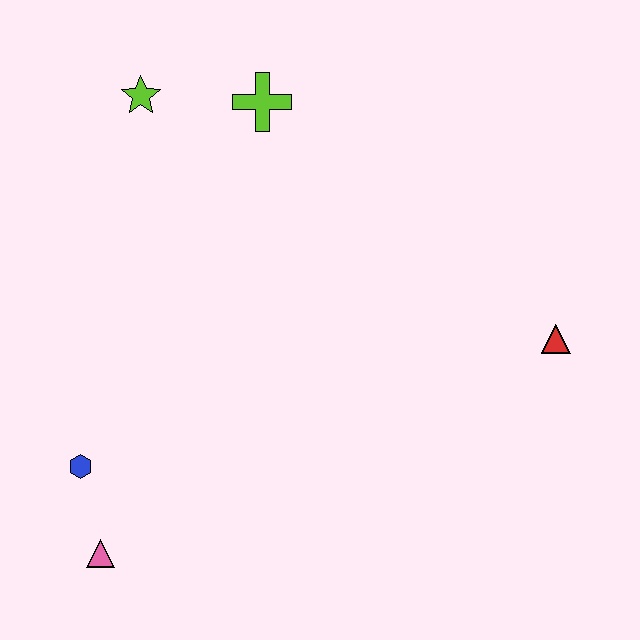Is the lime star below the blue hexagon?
No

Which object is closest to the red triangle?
The lime cross is closest to the red triangle.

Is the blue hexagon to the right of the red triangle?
No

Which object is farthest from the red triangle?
The pink triangle is farthest from the red triangle.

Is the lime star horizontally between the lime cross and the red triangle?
No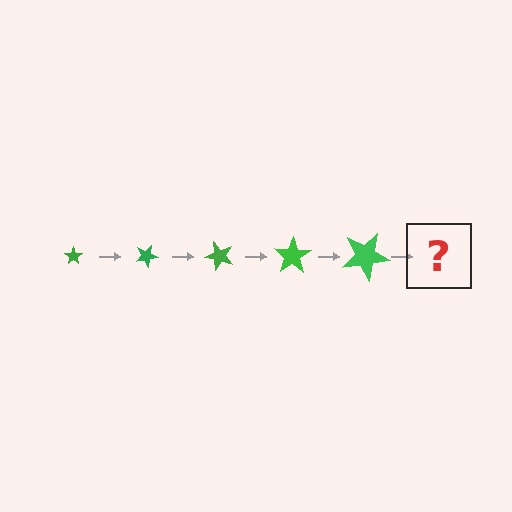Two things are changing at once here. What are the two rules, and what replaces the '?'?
The two rules are that the star grows larger each step and it rotates 25 degrees each step. The '?' should be a star, larger than the previous one and rotated 125 degrees from the start.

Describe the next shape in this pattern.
It should be a star, larger than the previous one and rotated 125 degrees from the start.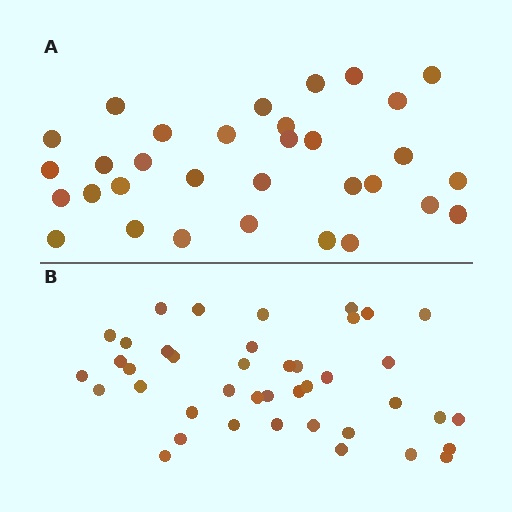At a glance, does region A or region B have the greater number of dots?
Region B (the bottom region) has more dots.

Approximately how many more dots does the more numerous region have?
Region B has roughly 8 or so more dots than region A.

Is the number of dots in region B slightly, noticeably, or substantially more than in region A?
Region B has noticeably more, but not dramatically so. The ratio is roughly 1.3 to 1.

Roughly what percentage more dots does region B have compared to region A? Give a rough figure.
About 30% more.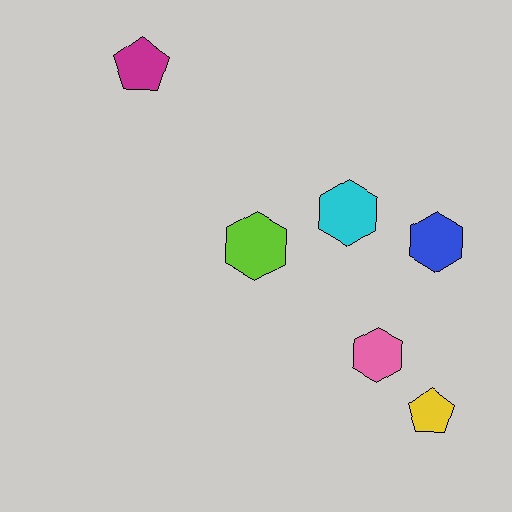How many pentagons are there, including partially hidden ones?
There are 2 pentagons.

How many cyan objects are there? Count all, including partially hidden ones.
There is 1 cyan object.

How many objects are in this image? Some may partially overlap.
There are 6 objects.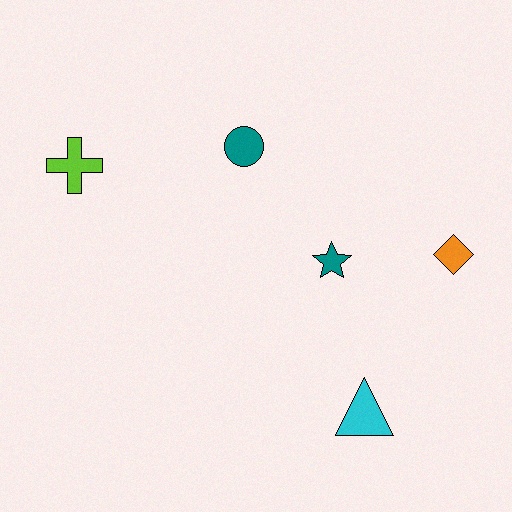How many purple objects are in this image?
There are no purple objects.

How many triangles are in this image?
There is 1 triangle.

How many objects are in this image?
There are 5 objects.